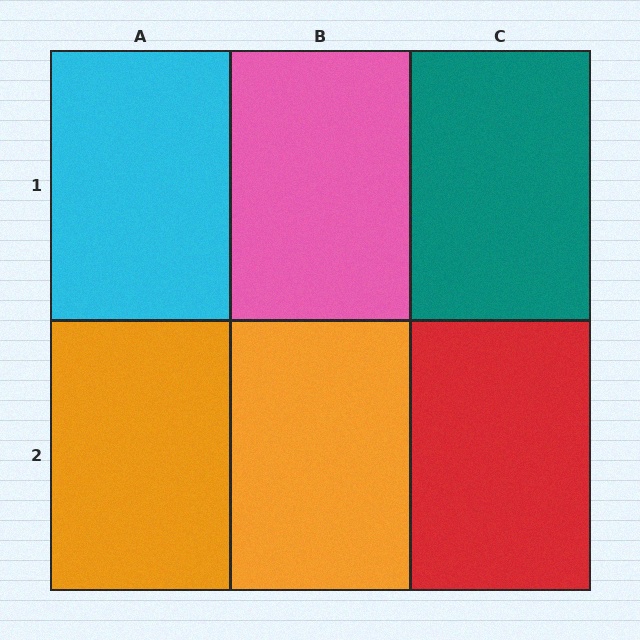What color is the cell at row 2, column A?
Orange.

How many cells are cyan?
1 cell is cyan.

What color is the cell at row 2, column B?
Orange.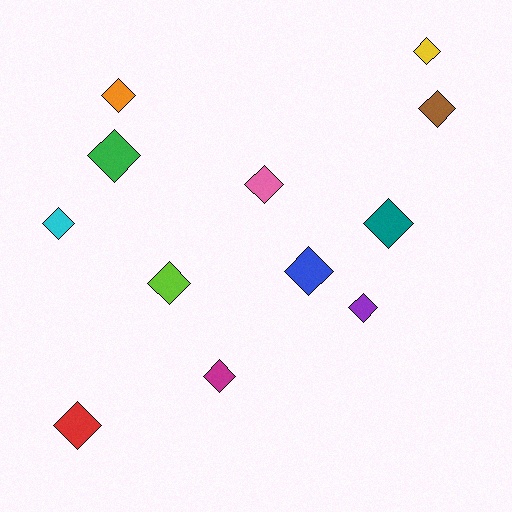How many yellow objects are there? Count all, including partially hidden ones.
There is 1 yellow object.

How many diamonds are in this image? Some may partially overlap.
There are 12 diamonds.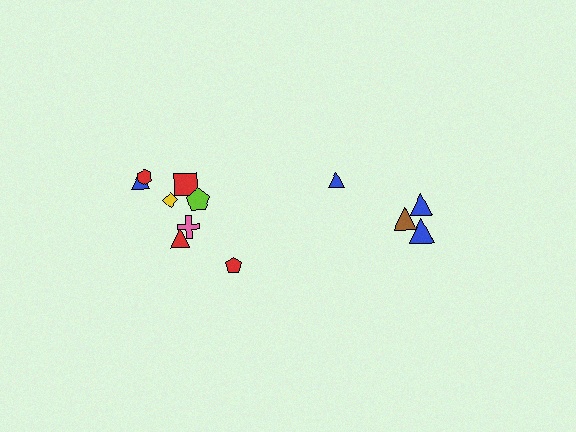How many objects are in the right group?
There are 4 objects.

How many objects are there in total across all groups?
There are 12 objects.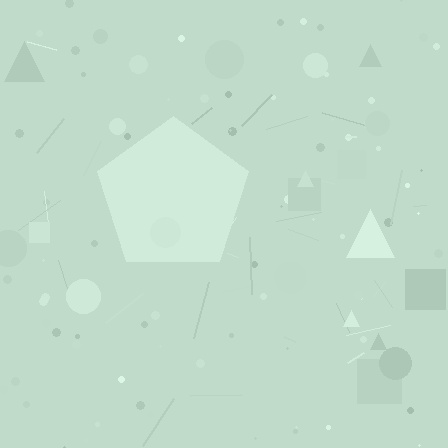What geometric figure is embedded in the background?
A pentagon is embedded in the background.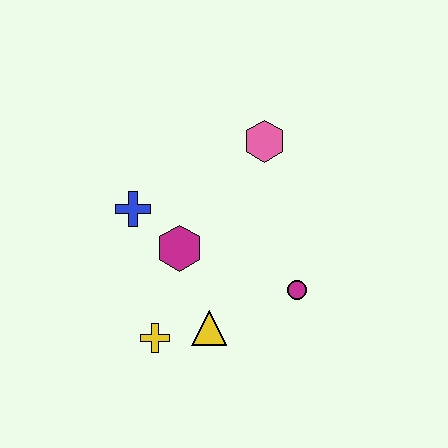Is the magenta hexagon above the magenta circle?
Yes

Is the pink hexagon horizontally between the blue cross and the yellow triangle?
No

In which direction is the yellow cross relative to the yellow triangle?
The yellow cross is to the left of the yellow triangle.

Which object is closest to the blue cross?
The magenta hexagon is closest to the blue cross.